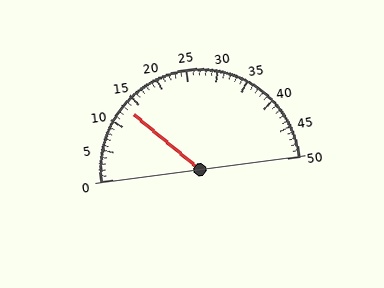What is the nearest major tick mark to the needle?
The nearest major tick mark is 15.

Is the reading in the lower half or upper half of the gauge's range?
The reading is in the lower half of the range (0 to 50).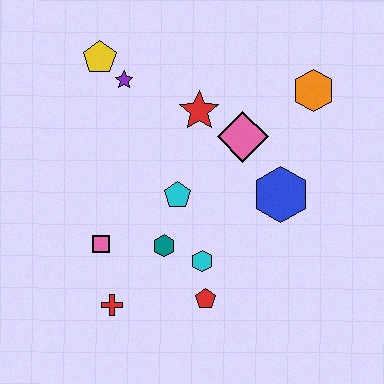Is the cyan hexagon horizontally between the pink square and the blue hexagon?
Yes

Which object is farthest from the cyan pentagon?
The orange hexagon is farthest from the cyan pentagon.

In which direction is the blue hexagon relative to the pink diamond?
The blue hexagon is below the pink diamond.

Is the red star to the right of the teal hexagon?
Yes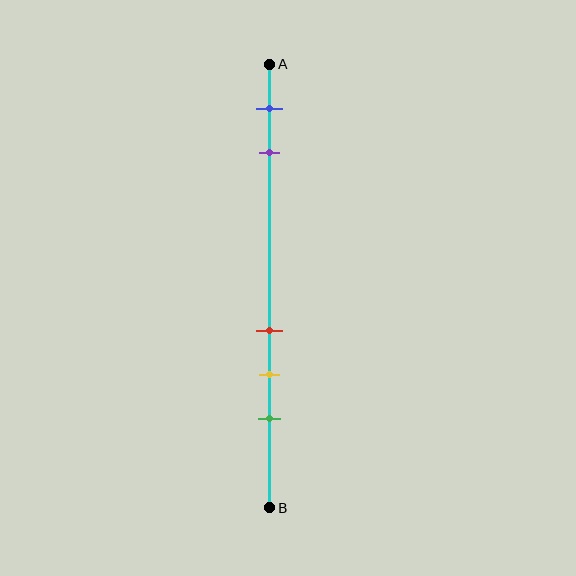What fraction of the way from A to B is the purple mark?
The purple mark is approximately 20% (0.2) of the way from A to B.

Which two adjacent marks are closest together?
The red and yellow marks are the closest adjacent pair.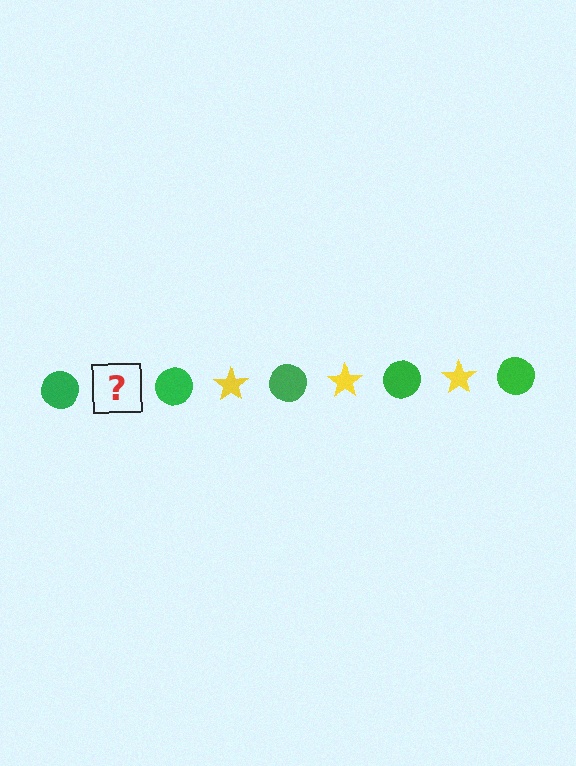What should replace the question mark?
The question mark should be replaced with a yellow star.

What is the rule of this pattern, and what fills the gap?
The rule is that the pattern alternates between green circle and yellow star. The gap should be filled with a yellow star.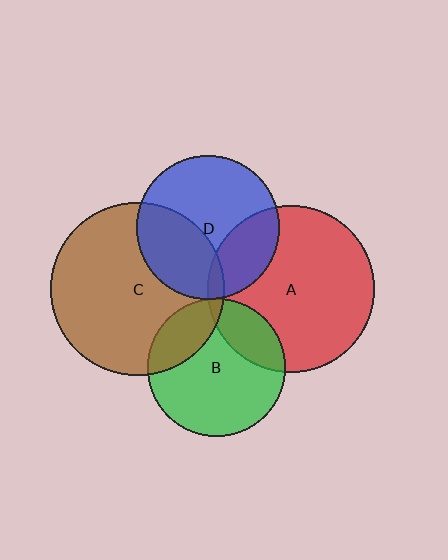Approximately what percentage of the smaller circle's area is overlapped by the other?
Approximately 20%.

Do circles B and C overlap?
Yes.